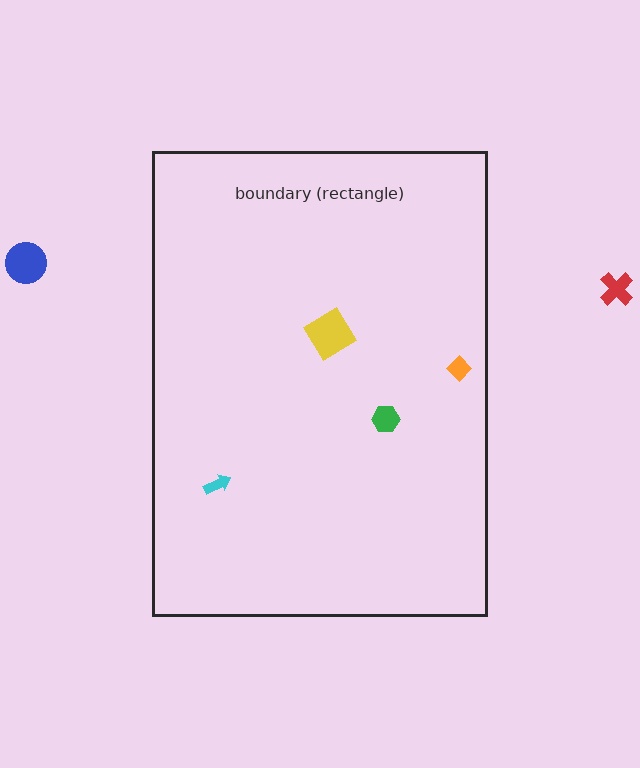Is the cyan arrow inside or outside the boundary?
Inside.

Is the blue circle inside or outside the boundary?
Outside.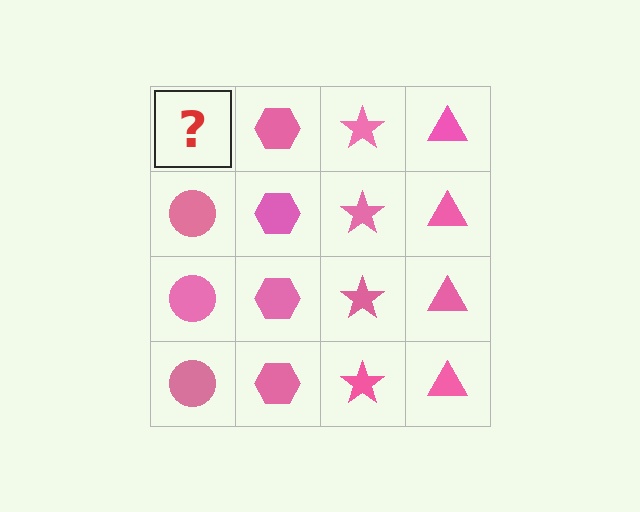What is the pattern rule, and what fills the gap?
The rule is that each column has a consistent shape. The gap should be filled with a pink circle.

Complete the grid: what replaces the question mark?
The question mark should be replaced with a pink circle.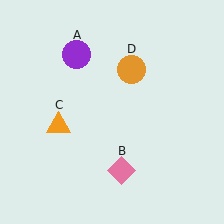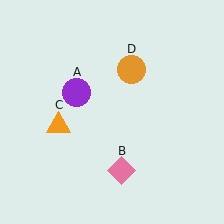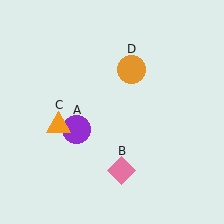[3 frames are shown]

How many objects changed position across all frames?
1 object changed position: purple circle (object A).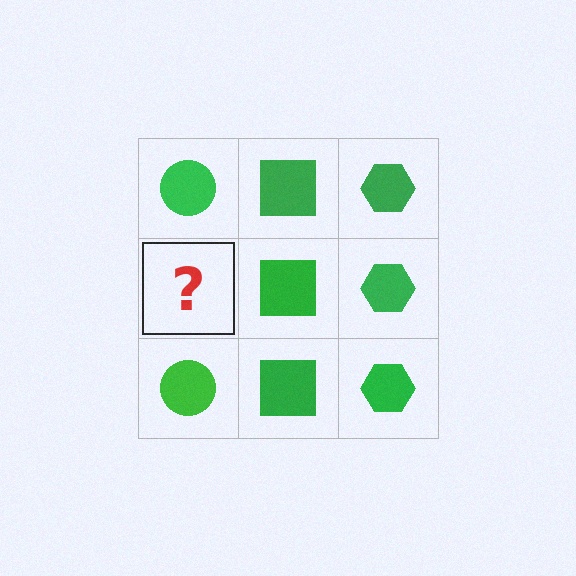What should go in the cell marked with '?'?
The missing cell should contain a green circle.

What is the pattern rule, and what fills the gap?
The rule is that each column has a consistent shape. The gap should be filled with a green circle.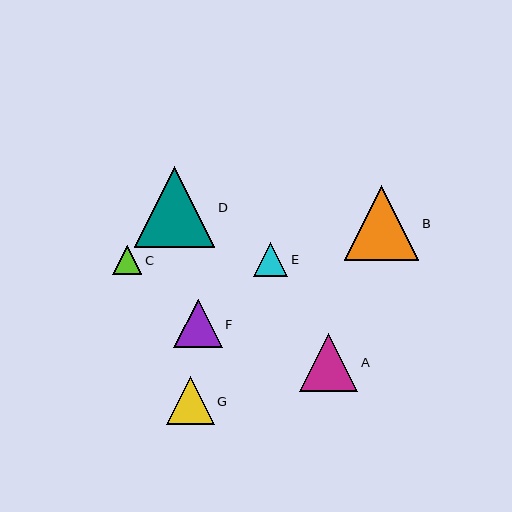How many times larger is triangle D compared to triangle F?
Triangle D is approximately 1.7 times the size of triangle F.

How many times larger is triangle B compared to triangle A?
Triangle B is approximately 1.3 times the size of triangle A.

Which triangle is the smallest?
Triangle C is the smallest with a size of approximately 29 pixels.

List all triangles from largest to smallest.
From largest to smallest: D, B, A, F, G, E, C.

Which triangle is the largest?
Triangle D is the largest with a size of approximately 80 pixels.